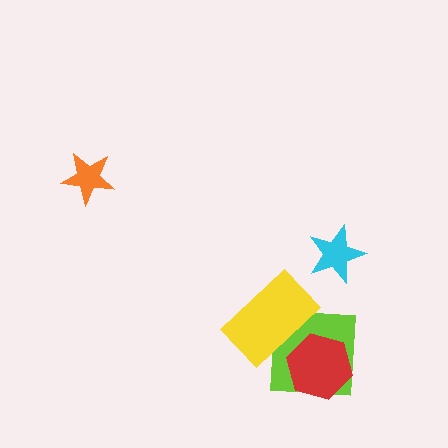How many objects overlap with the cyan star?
0 objects overlap with the cyan star.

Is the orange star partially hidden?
No, no other shape covers it.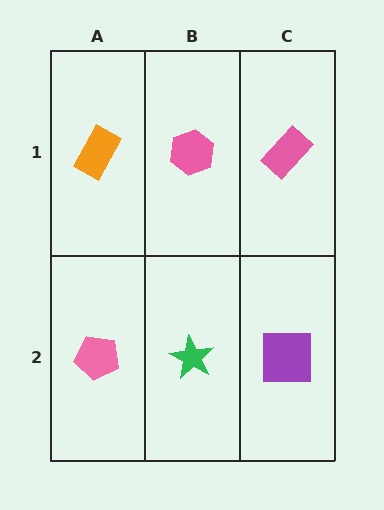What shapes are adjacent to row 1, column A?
A pink pentagon (row 2, column A), a pink hexagon (row 1, column B).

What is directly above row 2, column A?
An orange rectangle.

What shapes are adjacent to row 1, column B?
A green star (row 2, column B), an orange rectangle (row 1, column A), a pink rectangle (row 1, column C).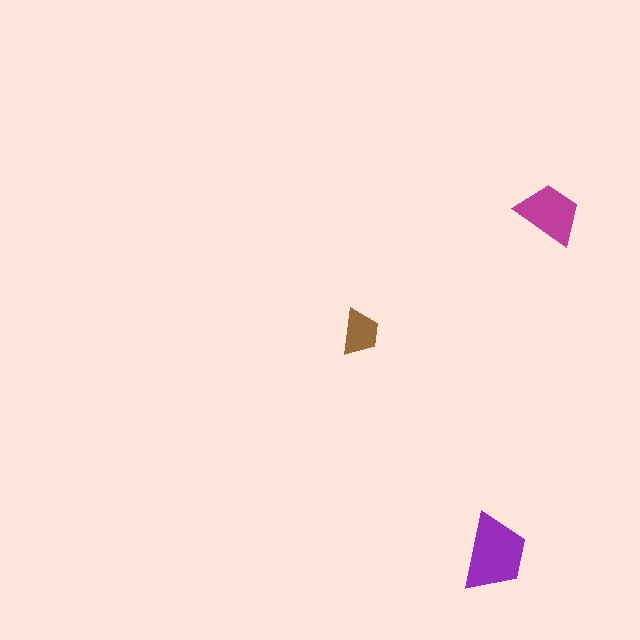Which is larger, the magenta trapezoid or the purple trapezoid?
The purple one.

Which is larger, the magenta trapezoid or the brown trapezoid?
The magenta one.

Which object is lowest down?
The purple trapezoid is bottommost.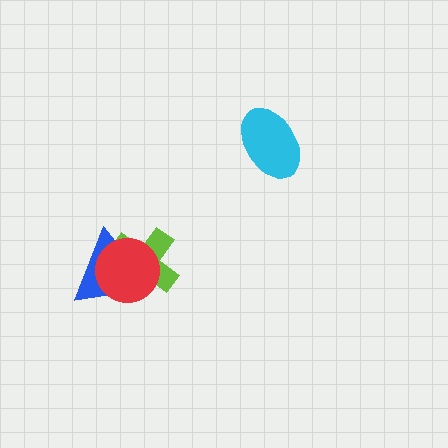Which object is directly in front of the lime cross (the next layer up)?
The blue triangle is directly in front of the lime cross.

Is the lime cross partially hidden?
Yes, it is partially covered by another shape.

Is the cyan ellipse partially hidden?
No, no other shape covers it.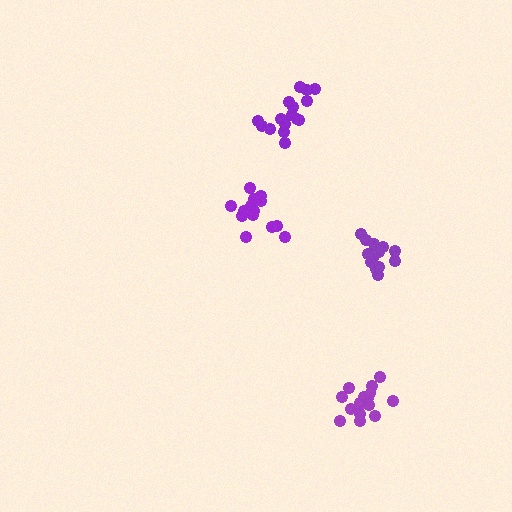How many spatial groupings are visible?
There are 4 spatial groupings.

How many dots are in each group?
Group 1: 16 dots, Group 2: 14 dots, Group 3: 16 dots, Group 4: 14 dots (60 total).